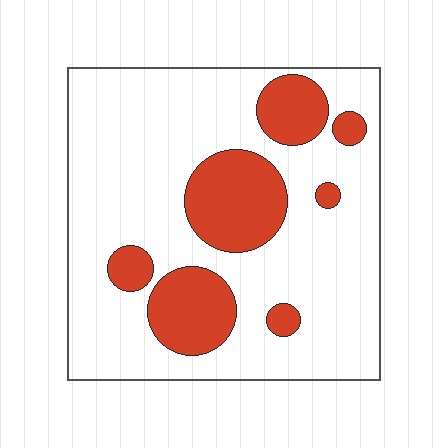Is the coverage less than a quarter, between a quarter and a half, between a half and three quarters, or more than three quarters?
Less than a quarter.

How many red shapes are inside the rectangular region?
7.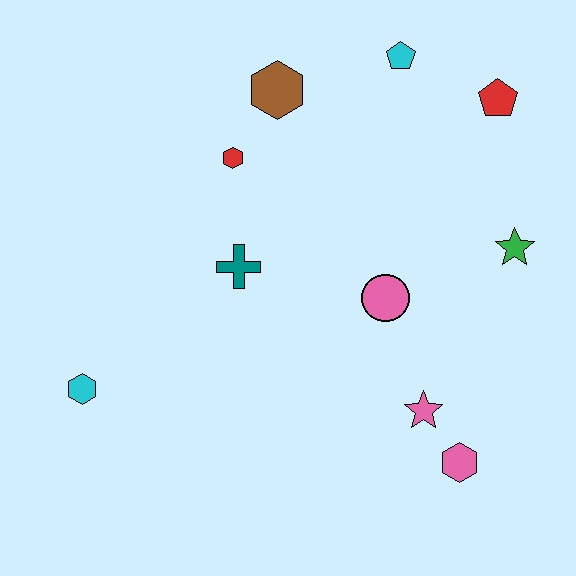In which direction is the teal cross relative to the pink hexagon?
The teal cross is to the left of the pink hexagon.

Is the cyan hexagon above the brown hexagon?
No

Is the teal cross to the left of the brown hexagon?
Yes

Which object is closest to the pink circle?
The pink star is closest to the pink circle.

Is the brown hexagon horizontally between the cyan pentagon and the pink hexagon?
No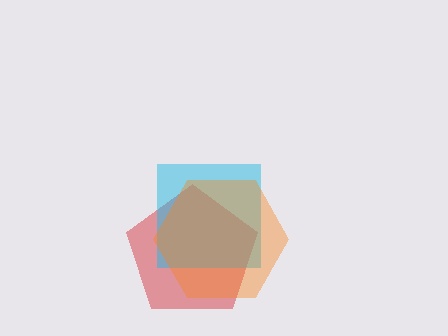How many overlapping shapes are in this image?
There are 3 overlapping shapes in the image.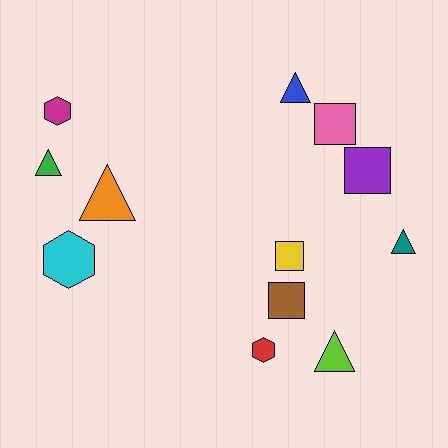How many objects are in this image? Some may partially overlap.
There are 12 objects.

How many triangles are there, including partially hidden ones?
There are 5 triangles.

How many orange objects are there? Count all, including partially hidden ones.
There is 1 orange object.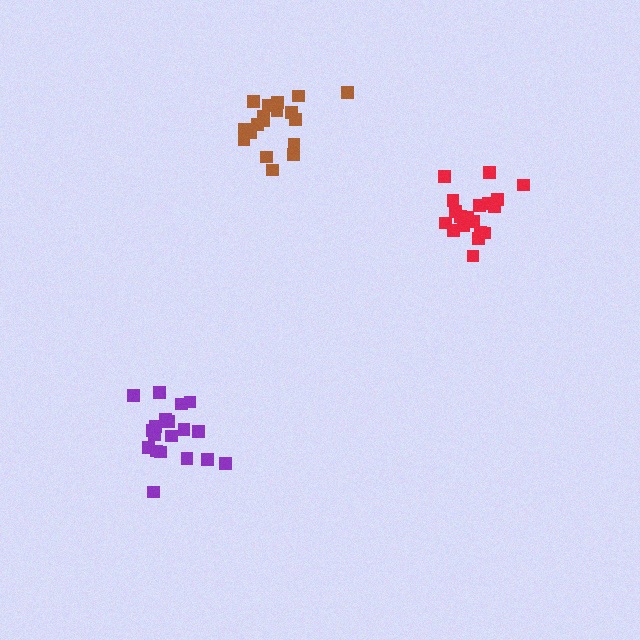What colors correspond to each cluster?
The clusters are colored: purple, brown, red.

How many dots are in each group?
Group 1: 19 dots, Group 2: 18 dots, Group 3: 19 dots (56 total).